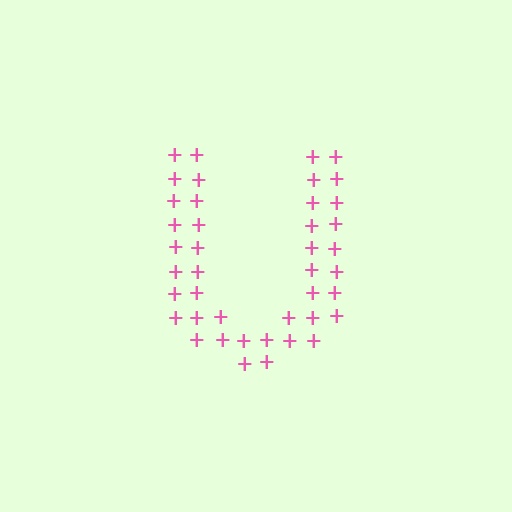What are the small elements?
The small elements are plus signs.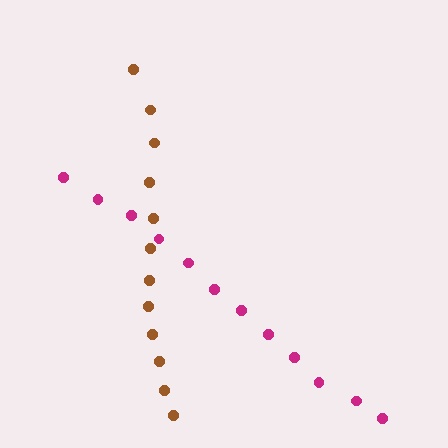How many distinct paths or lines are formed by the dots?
There are 2 distinct paths.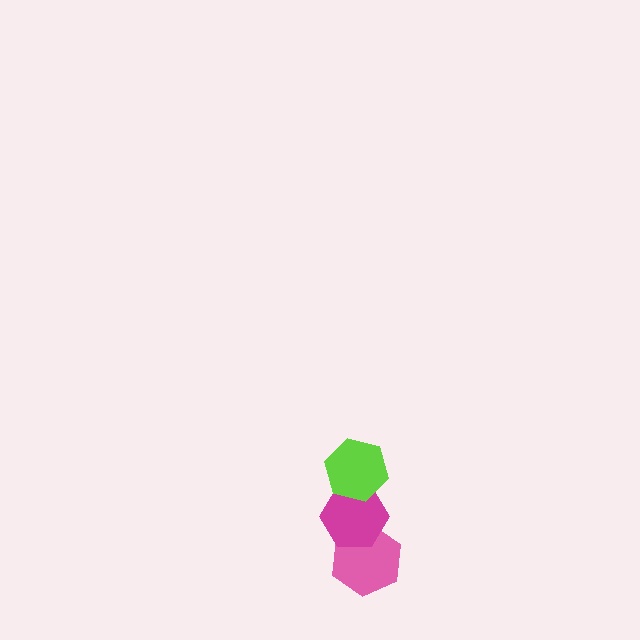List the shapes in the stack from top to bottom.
From top to bottom: the lime hexagon, the magenta hexagon, the pink hexagon.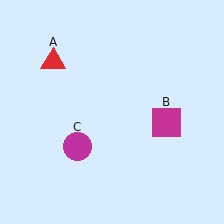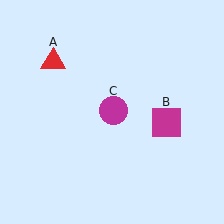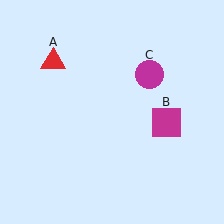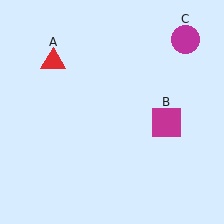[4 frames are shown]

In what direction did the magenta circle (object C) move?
The magenta circle (object C) moved up and to the right.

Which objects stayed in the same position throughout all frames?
Red triangle (object A) and magenta square (object B) remained stationary.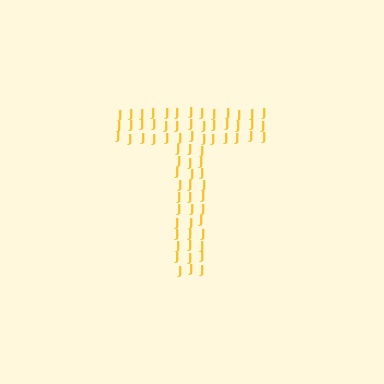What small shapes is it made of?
It is made of small letter J's.